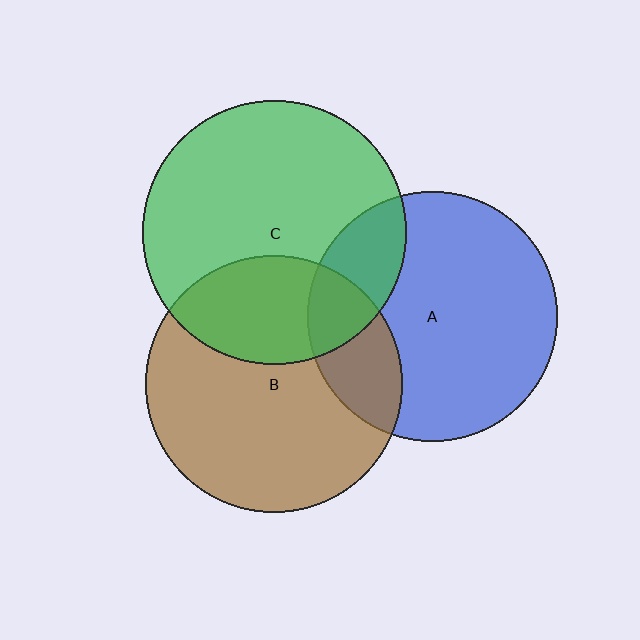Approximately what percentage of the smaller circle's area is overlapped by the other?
Approximately 30%.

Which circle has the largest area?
Circle C (green).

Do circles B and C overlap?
Yes.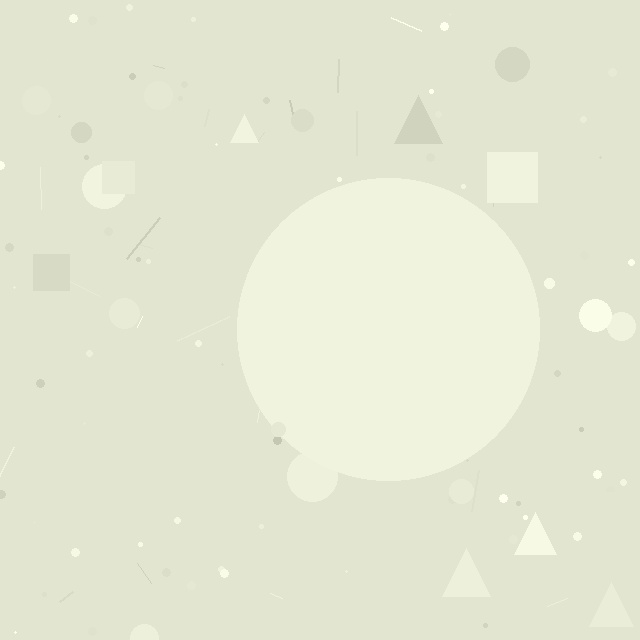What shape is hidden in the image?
A circle is hidden in the image.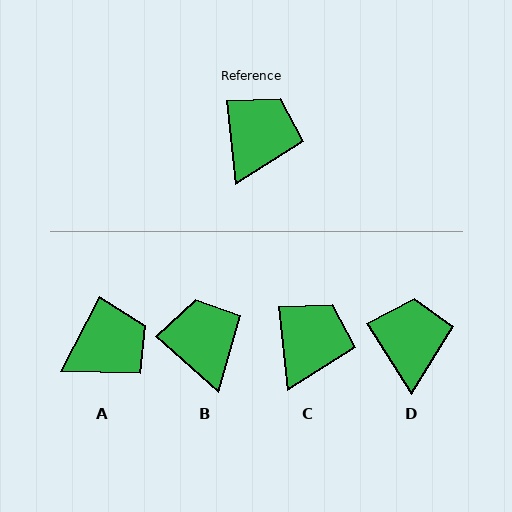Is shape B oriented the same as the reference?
No, it is off by about 42 degrees.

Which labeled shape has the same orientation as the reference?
C.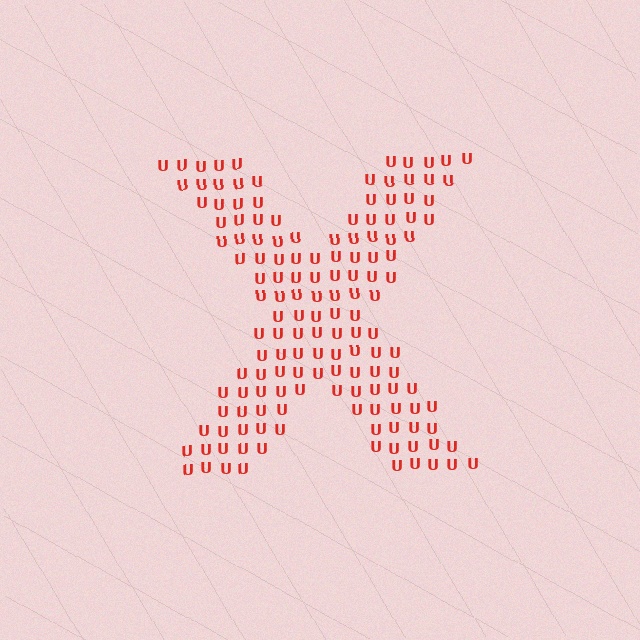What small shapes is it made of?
It is made of small letter U's.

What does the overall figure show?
The overall figure shows the letter X.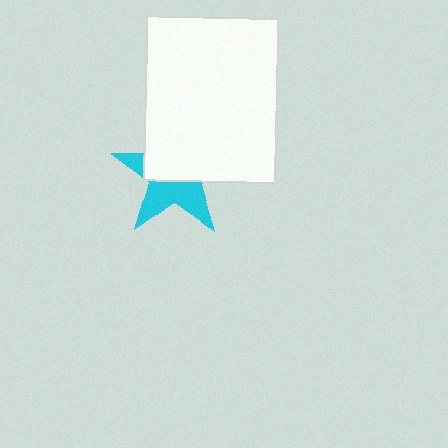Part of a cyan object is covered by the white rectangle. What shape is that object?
It is a star.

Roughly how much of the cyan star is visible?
About half of it is visible (roughly 45%).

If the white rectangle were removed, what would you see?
You would see the complete cyan star.